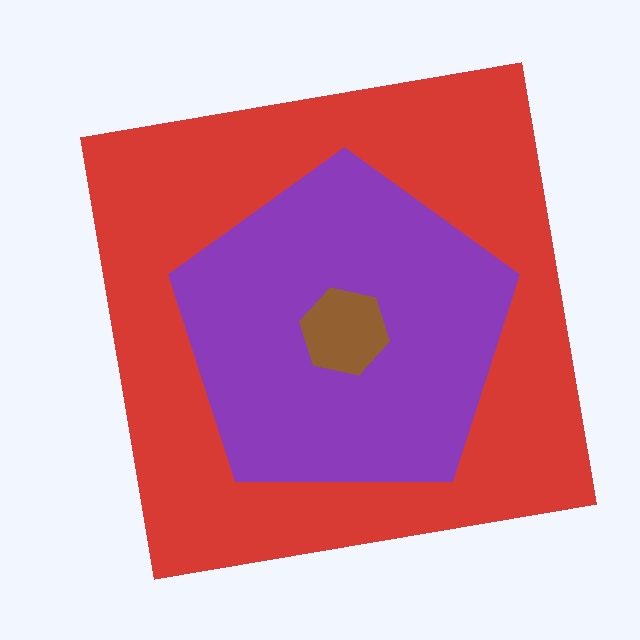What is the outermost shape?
The red square.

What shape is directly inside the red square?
The purple pentagon.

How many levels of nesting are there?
3.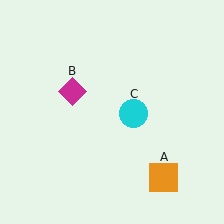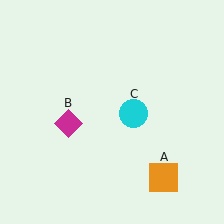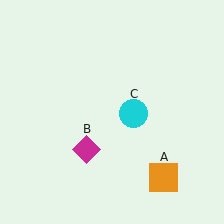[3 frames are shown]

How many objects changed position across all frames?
1 object changed position: magenta diamond (object B).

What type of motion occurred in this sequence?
The magenta diamond (object B) rotated counterclockwise around the center of the scene.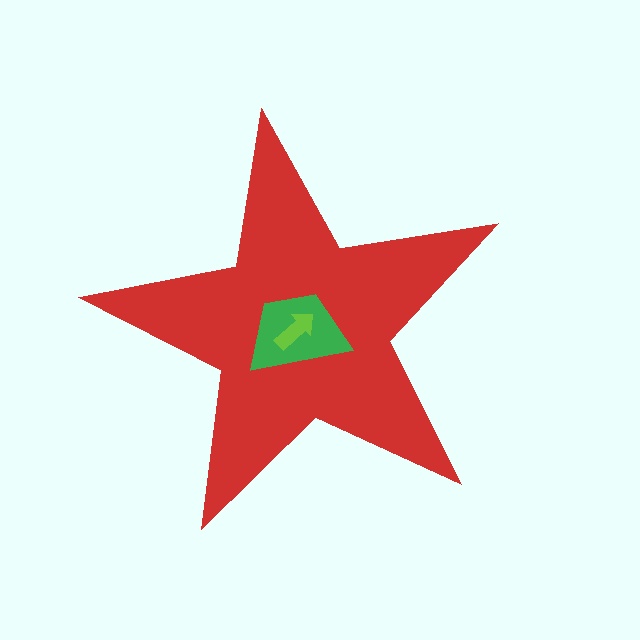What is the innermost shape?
The lime arrow.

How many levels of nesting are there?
3.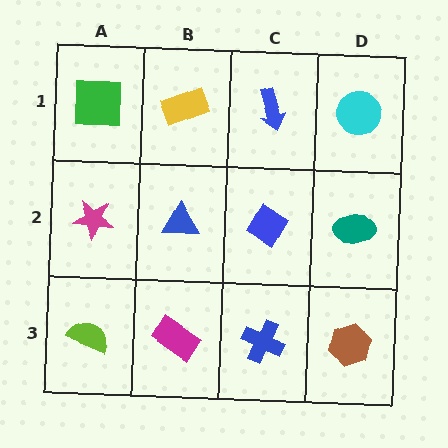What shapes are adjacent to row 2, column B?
A yellow rectangle (row 1, column B), a magenta rectangle (row 3, column B), a magenta star (row 2, column A), a blue diamond (row 2, column C).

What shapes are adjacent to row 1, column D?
A teal ellipse (row 2, column D), a blue arrow (row 1, column C).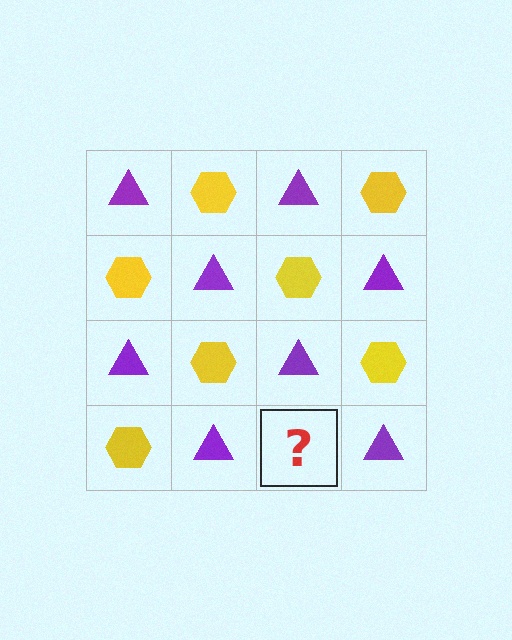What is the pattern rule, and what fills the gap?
The rule is that it alternates purple triangle and yellow hexagon in a checkerboard pattern. The gap should be filled with a yellow hexagon.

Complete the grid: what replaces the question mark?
The question mark should be replaced with a yellow hexagon.